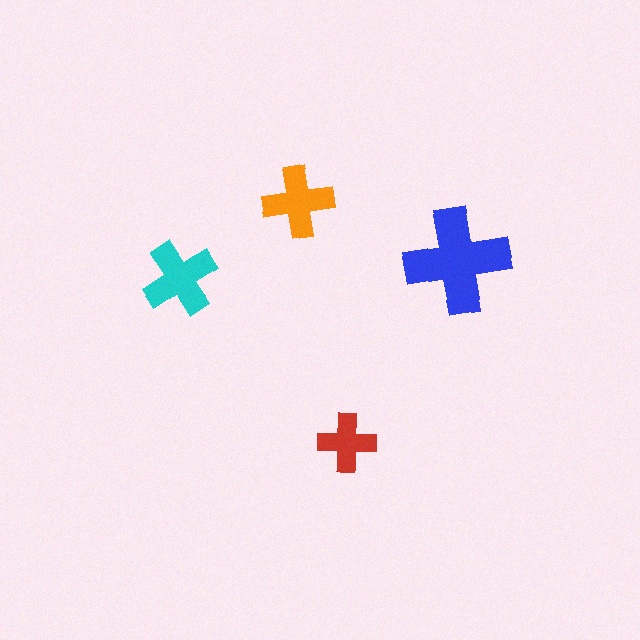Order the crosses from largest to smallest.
the blue one, the cyan one, the orange one, the red one.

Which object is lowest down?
The red cross is bottommost.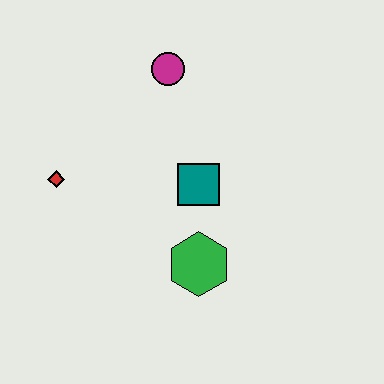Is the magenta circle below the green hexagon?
No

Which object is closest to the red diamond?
The teal square is closest to the red diamond.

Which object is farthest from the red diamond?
The green hexagon is farthest from the red diamond.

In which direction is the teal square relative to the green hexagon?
The teal square is above the green hexagon.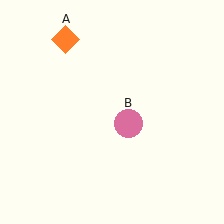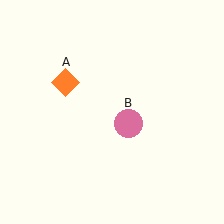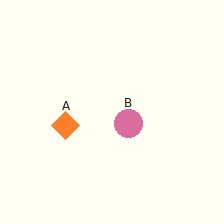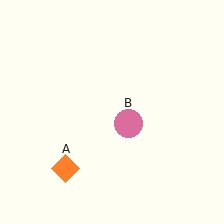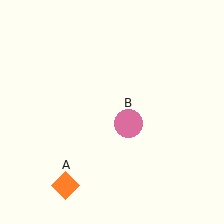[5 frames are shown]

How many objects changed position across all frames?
1 object changed position: orange diamond (object A).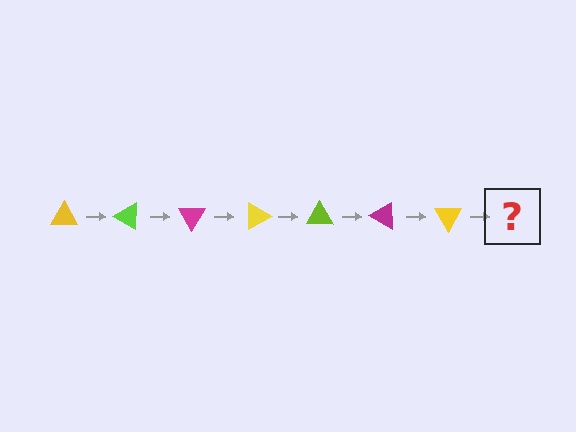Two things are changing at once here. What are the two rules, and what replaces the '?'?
The two rules are that it rotates 30 degrees each step and the color cycles through yellow, lime, and magenta. The '?' should be a lime triangle, rotated 210 degrees from the start.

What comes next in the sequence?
The next element should be a lime triangle, rotated 210 degrees from the start.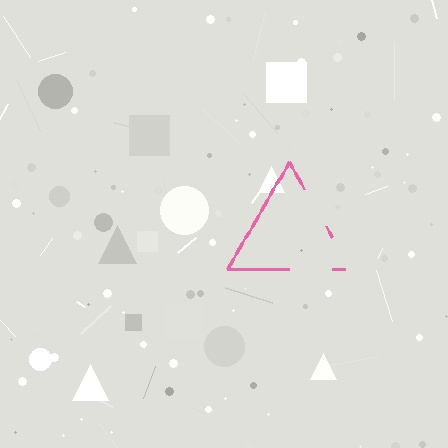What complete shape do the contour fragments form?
The contour fragments form a triangle.